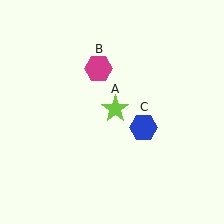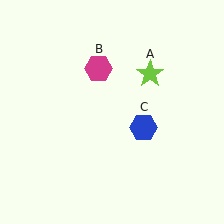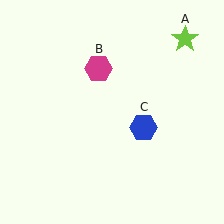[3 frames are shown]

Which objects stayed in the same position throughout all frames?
Magenta hexagon (object B) and blue hexagon (object C) remained stationary.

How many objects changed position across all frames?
1 object changed position: lime star (object A).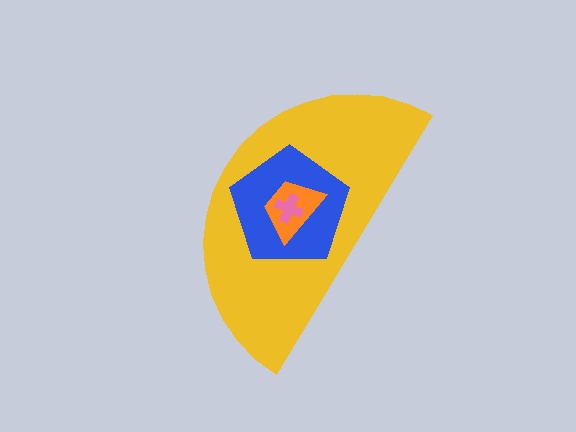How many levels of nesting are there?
4.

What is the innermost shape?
The pink cross.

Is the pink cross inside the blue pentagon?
Yes.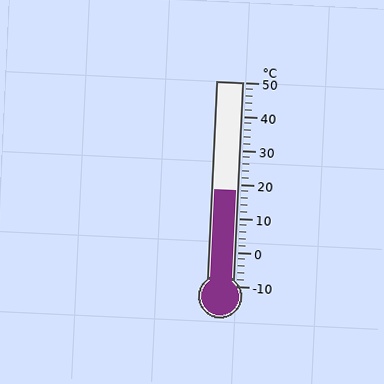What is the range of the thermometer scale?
The thermometer scale ranges from -10°C to 50°C.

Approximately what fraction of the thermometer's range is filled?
The thermometer is filled to approximately 45% of its range.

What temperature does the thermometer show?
The thermometer shows approximately 18°C.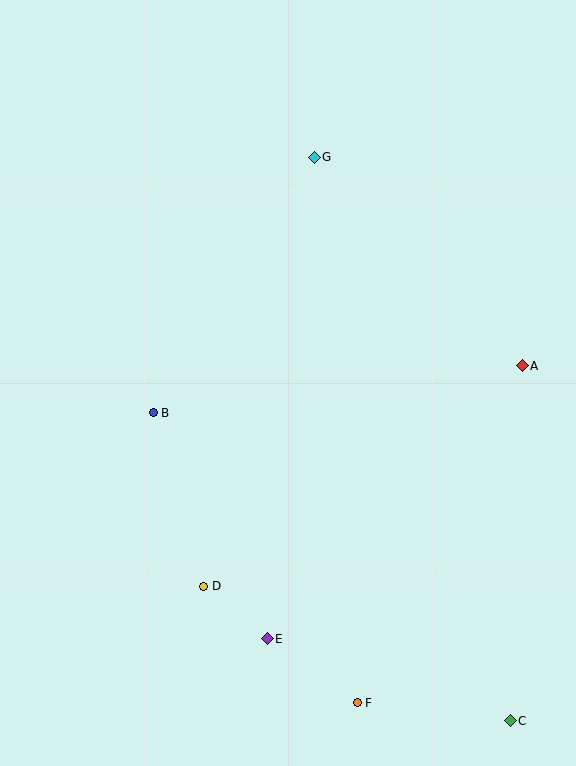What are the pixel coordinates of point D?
Point D is at (204, 586).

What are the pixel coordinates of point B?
Point B is at (153, 413).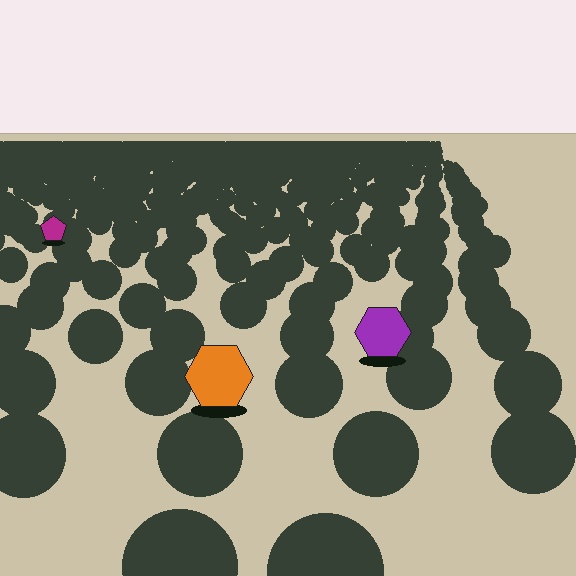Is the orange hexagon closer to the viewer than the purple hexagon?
Yes. The orange hexagon is closer — you can tell from the texture gradient: the ground texture is coarser near it.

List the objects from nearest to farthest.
From nearest to farthest: the orange hexagon, the purple hexagon, the magenta pentagon.